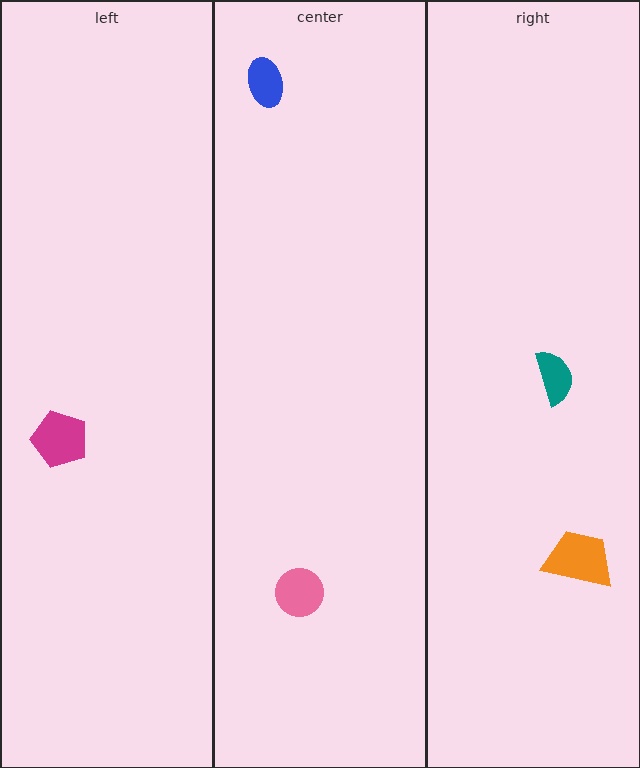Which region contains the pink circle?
The center region.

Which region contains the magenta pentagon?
The left region.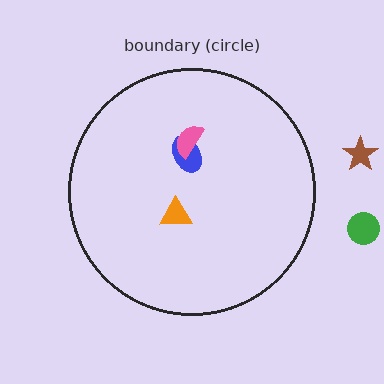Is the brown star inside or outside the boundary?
Outside.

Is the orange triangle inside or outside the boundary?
Inside.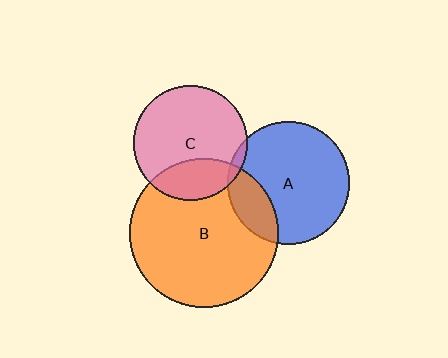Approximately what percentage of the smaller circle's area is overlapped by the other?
Approximately 25%.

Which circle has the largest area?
Circle B (orange).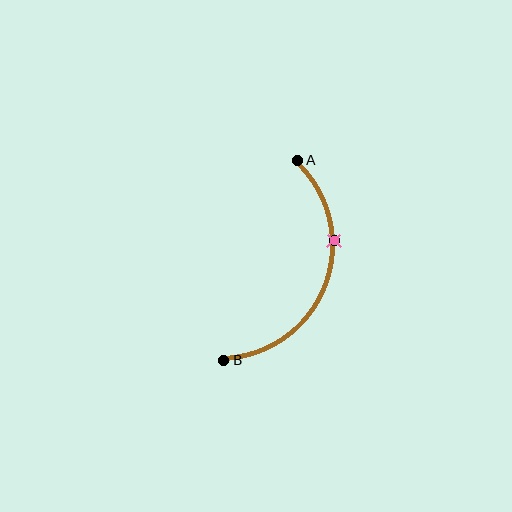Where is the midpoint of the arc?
The arc midpoint is the point on the curve farthest from the straight line joining A and B. It sits to the right of that line.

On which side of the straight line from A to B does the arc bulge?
The arc bulges to the right of the straight line connecting A and B.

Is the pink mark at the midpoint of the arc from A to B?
No. The pink mark lies on the arc but is closer to endpoint A. The arc midpoint would be at the point on the curve equidistant along the arc from both A and B.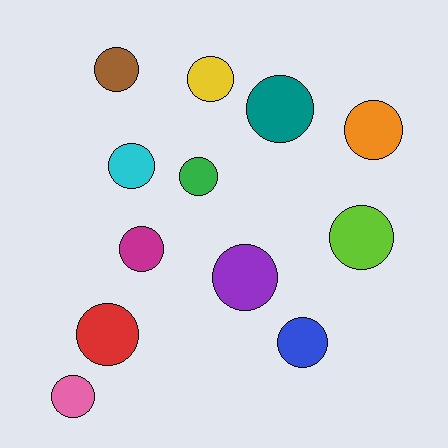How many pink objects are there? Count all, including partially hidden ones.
There is 1 pink object.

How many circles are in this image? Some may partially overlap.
There are 12 circles.